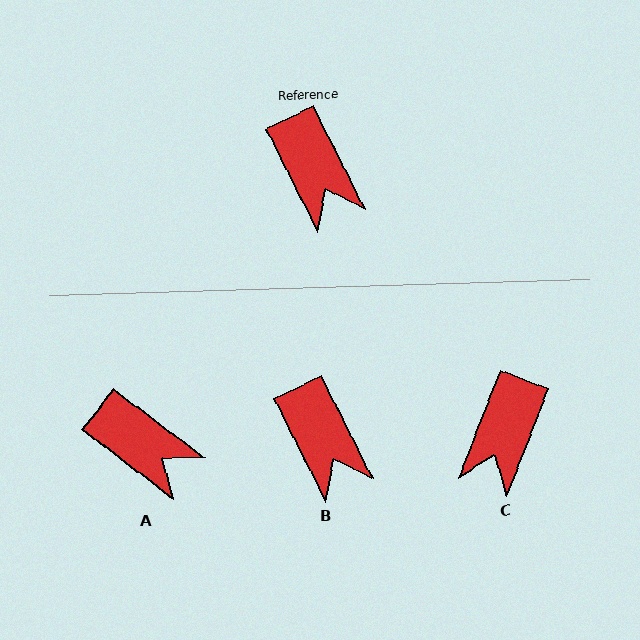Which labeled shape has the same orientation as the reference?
B.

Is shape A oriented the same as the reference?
No, it is off by about 26 degrees.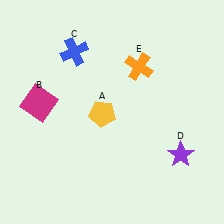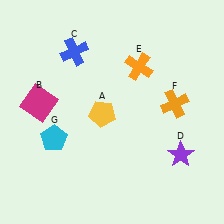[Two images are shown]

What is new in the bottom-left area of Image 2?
A cyan pentagon (G) was added in the bottom-left area of Image 2.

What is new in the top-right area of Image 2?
An orange cross (F) was added in the top-right area of Image 2.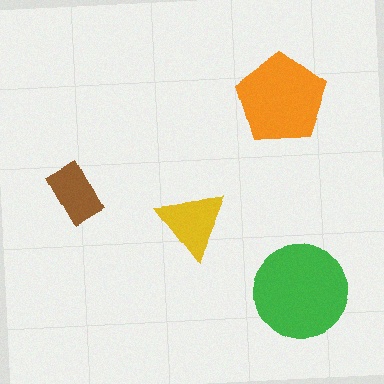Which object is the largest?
The green circle.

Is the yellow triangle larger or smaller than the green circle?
Smaller.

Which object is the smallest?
The brown rectangle.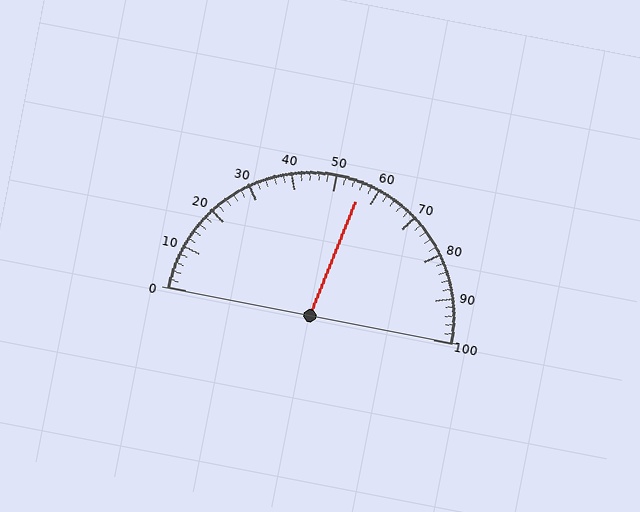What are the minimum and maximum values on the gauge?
The gauge ranges from 0 to 100.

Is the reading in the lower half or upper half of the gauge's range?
The reading is in the upper half of the range (0 to 100).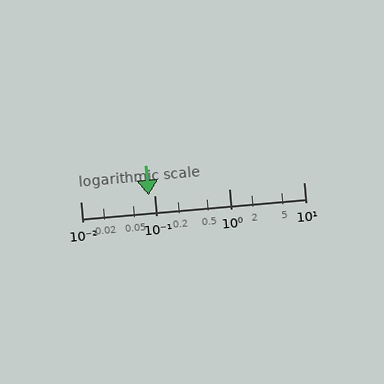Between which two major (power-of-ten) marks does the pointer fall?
The pointer is between 0.01 and 0.1.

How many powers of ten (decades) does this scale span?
The scale spans 3 decades, from 0.01 to 10.